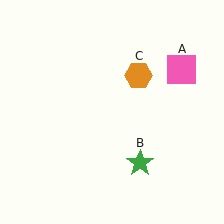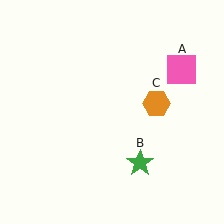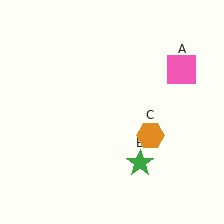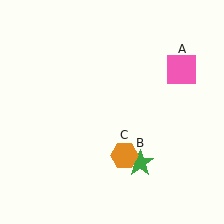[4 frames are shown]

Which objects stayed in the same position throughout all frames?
Pink square (object A) and green star (object B) remained stationary.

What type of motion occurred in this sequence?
The orange hexagon (object C) rotated clockwise around the center of the scene.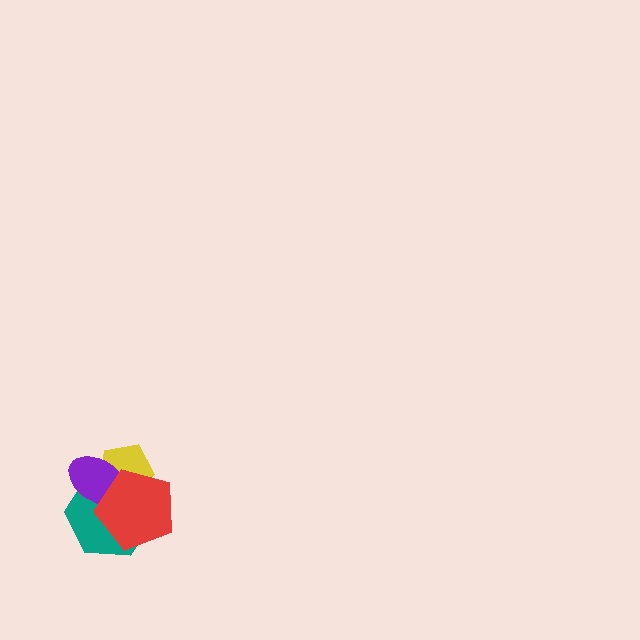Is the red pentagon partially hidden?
No, no other shape covers it.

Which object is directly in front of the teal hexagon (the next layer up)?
The purple ellipse is directly in front of the teal hexagon.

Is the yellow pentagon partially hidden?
Yes, it is partially covered by another shape.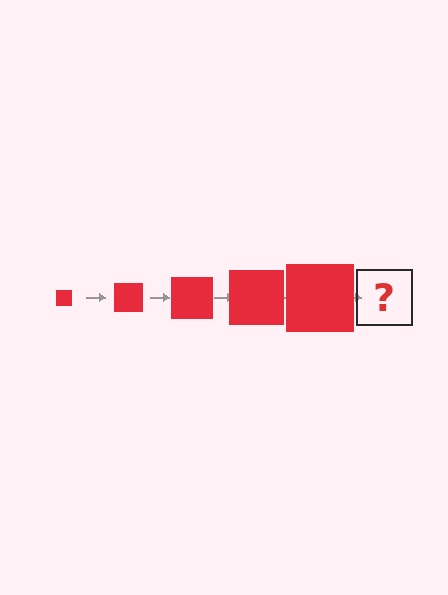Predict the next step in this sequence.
The next step is a red square, larger than the previous one.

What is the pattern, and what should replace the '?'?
The pattern is that the square gets progressively larger each step. The '?' should be a red square, larger than the previous one.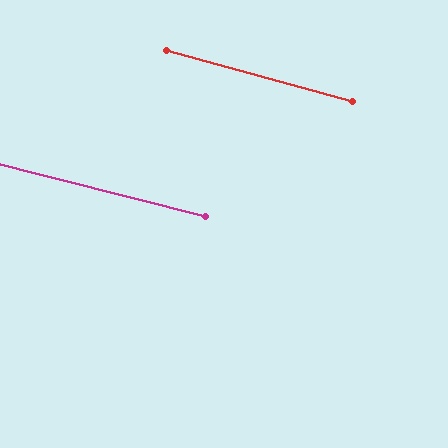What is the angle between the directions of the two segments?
Approximately 1 degree.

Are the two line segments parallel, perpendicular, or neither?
Parallel — their directions differ by only 1.3°.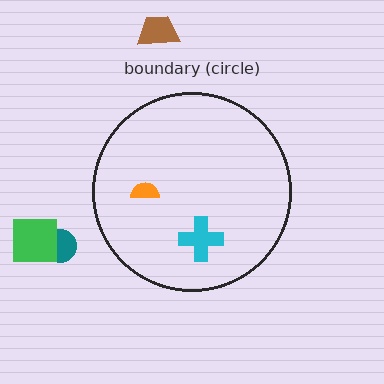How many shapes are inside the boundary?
2 inside, 3 outside.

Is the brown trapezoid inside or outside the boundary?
Outside.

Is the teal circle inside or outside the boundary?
Outside.